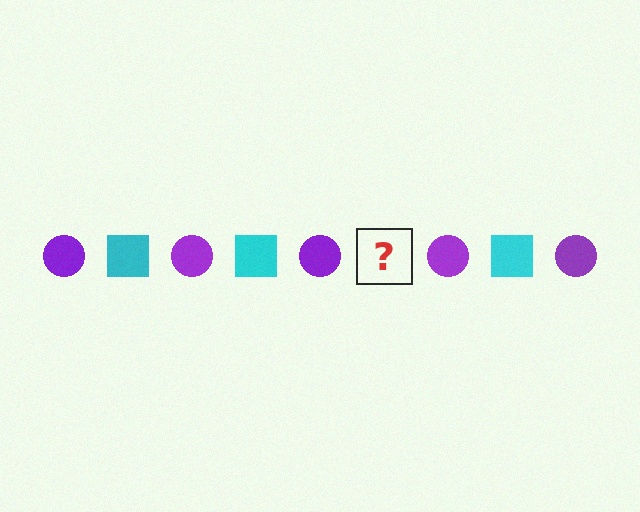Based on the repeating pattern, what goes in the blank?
The blank should be a cyan square.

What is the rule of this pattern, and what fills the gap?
The rule is that the pattern alternates between purple circle and cyan square. The gap should be filled with a cyan square.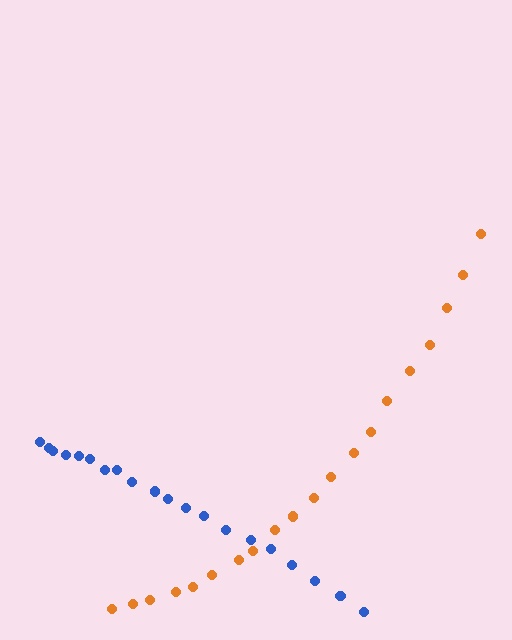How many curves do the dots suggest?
There are 2 distinct paths.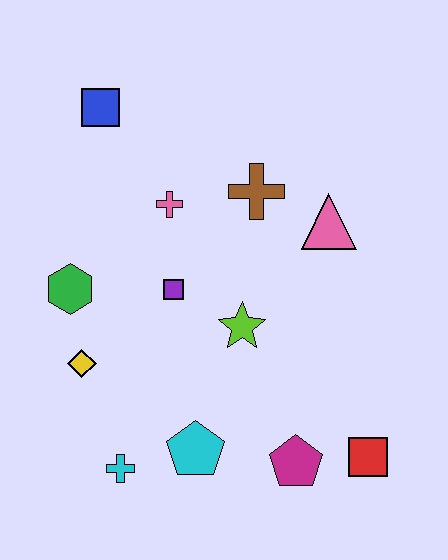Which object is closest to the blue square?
The pink cross is closest to the blue square.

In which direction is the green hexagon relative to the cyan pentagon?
The green hexagon is above the cyan pentagon.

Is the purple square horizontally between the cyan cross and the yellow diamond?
No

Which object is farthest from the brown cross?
The cyan cross is farthest from the brown cross.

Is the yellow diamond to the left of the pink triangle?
Yes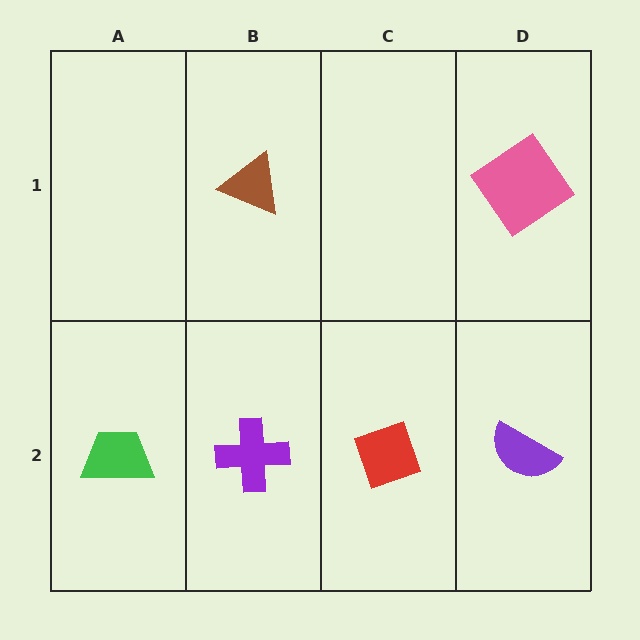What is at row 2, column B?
A purple cross.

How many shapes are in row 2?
4 shapes.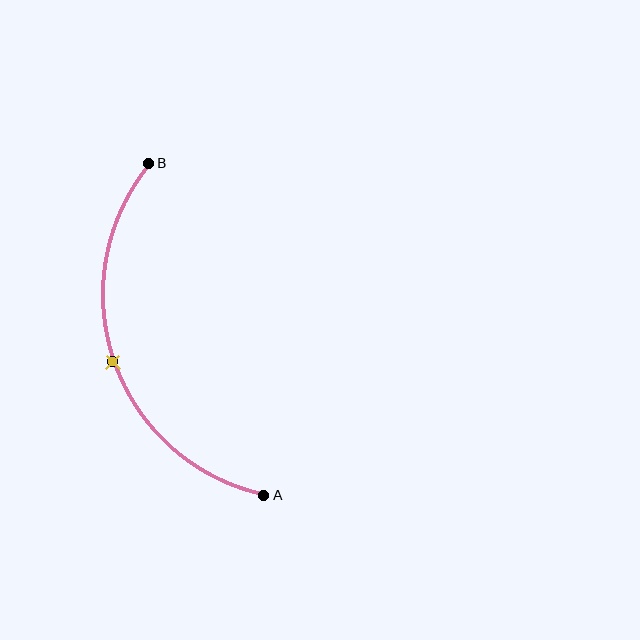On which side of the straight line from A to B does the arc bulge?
The arc bulges to the left of the straight line connecting A and B.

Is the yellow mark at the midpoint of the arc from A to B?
Yes. The yellow mark lies on the arc at equal arc-length from both A and B — it is the arc midpoint.